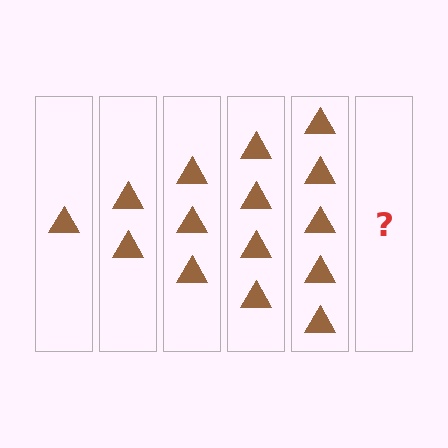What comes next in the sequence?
The next element should be 6 triangles.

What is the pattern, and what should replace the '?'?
The pattern is that each step adds one more triangle. The '?' should be 6 triangles.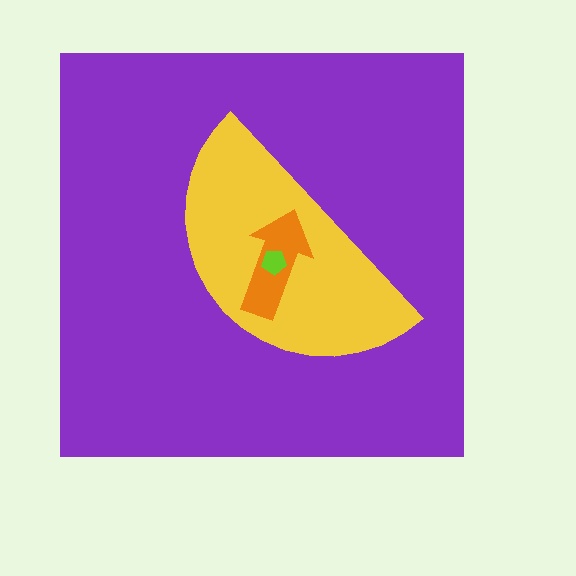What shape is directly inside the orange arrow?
The lime pentagon.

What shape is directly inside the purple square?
The yellow semicircle.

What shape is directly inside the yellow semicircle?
The orange arrow.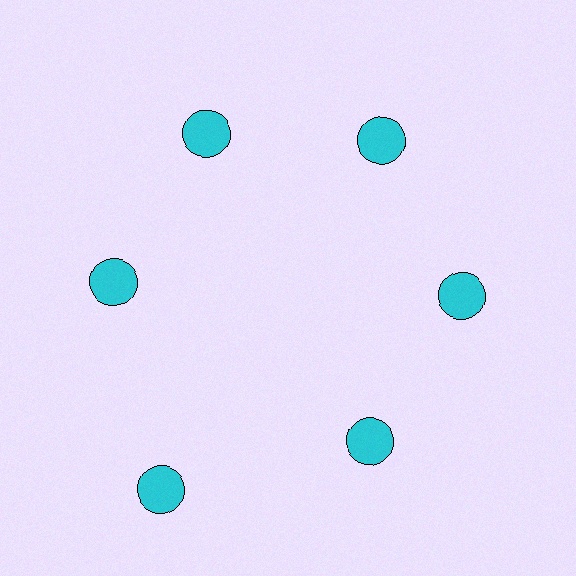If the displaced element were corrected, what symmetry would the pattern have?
It would have 6-fold rotational symmetry — the pattern would map onto itself every 60 degrees.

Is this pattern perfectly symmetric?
No. The 6 cyan circles are arranged in a ring, but one element near the 7 o'clock position is pushed outward from the center, breaking the 6-fold rotational symmetry.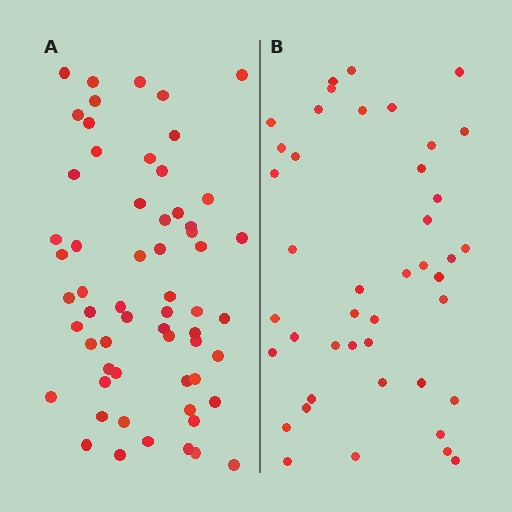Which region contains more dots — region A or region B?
Region A (the left region) has more dots.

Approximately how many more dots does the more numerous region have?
Region A has approximately 15 more dots than region B.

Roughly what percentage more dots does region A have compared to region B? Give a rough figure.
About 40% more.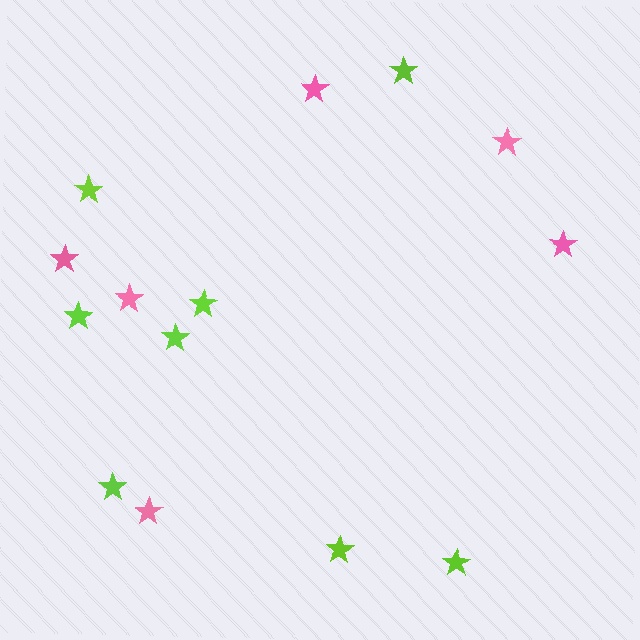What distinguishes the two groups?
There are 2 groups: one group of lime stars (8) and one group of pink stars (6).